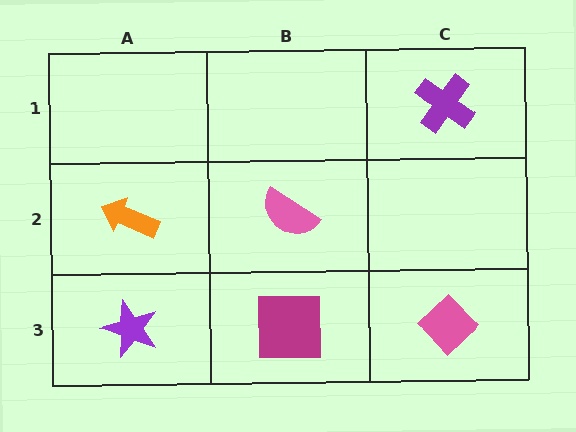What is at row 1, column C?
A purple cross.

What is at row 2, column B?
A pink semicircle.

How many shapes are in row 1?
1 shape.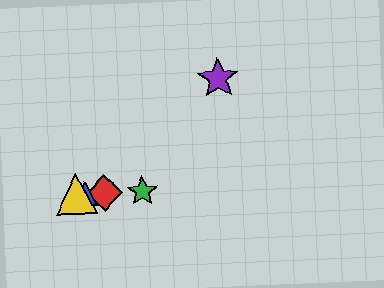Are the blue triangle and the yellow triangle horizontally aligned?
Yes, both are at y≈194.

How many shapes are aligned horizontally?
4 shapes (the red diamond, the blue triangle, the green star, the yellow triangle) are aligned horizontally.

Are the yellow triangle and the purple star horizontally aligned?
No, the yellow triangle is at y≈194 and the purple star is at y≈78.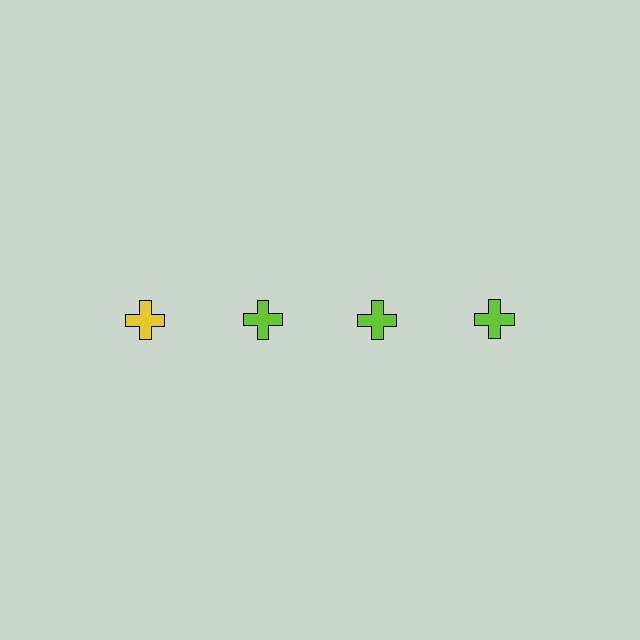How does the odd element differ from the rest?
It has a different color: yellow instead of lime.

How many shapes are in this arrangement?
There are 4 shapes arranged in a grid pattern.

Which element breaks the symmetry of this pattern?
The yellow cross in the top row, leftmost column breaks the symmetry. All other shapes are lime crosses.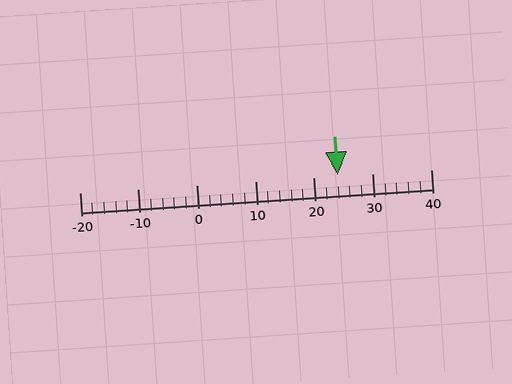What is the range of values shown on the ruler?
The ruler shows values from -20 to 40.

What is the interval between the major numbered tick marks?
The major tick marks are spaced 10 units apart.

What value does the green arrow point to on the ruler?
The green arrow points to approximately 24.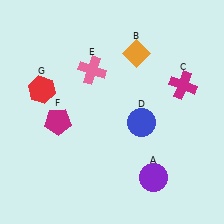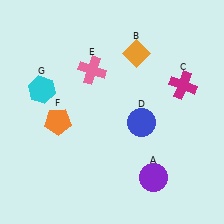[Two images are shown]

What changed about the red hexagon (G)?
In Image 1, G is red. In Image 2, it changed to cyan.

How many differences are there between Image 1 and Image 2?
There are 2 differences between the two images.